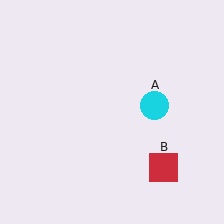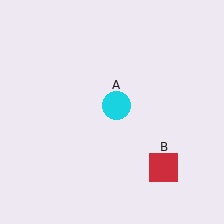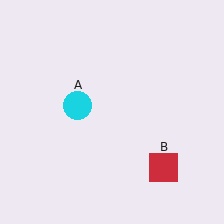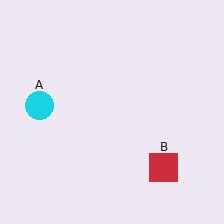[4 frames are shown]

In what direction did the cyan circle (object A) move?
The cyan circle (object A) moved left.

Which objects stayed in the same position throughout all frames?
Red square (object B) remained stationary.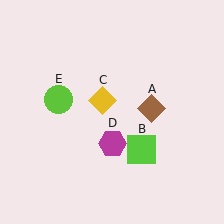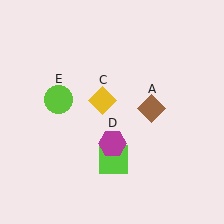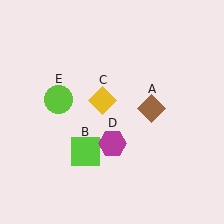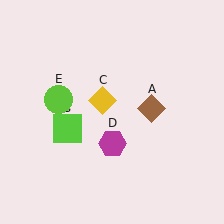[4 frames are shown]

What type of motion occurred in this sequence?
The lime square (object B) rotated clockwise around the center of the scene.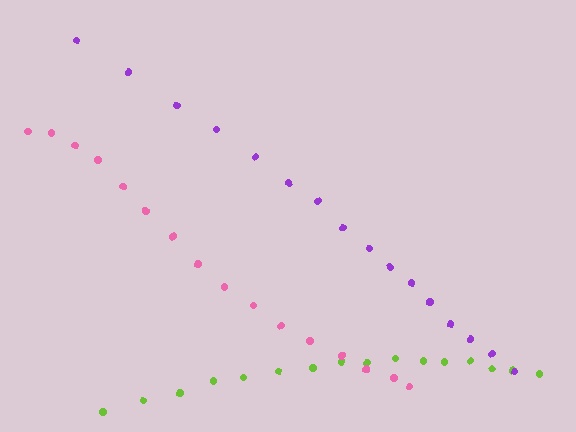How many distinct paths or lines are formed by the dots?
There are 3 distinct paths.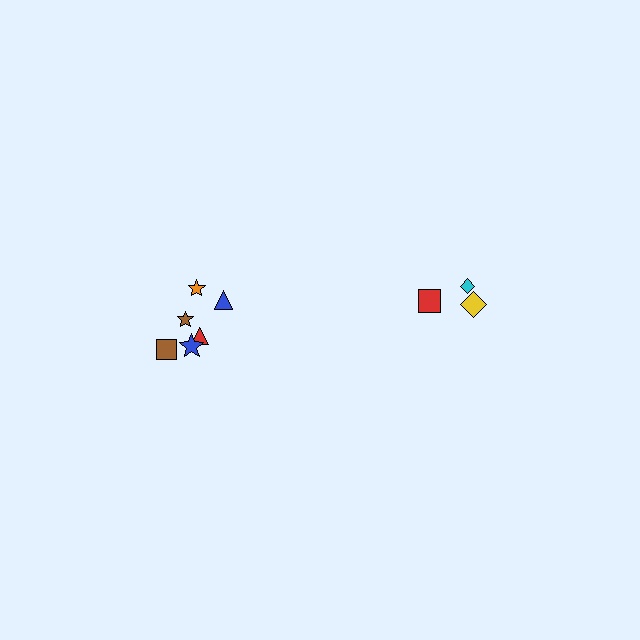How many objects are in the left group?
There are 6 objects.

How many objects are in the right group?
There are 3 objects.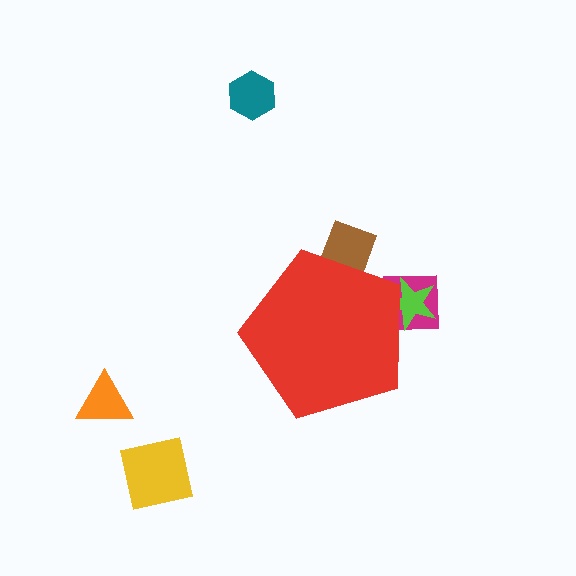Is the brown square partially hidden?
Yes, the brown square is partially hidden behind the red pentagon.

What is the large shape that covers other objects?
A red pentagon.